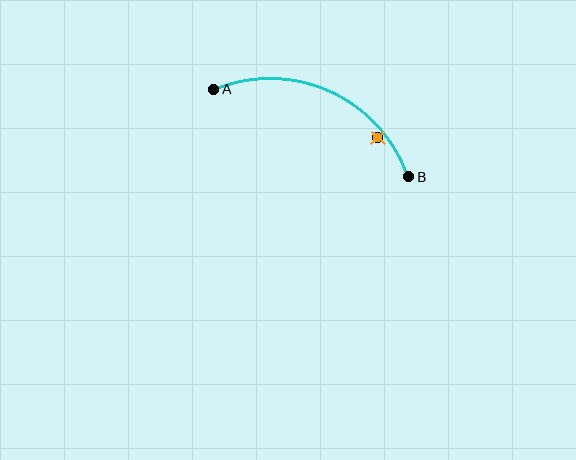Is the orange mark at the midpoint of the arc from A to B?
No — the orange mark does not lie on the arc at all. It sits slightly inside the curve.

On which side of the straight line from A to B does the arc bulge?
The arc bulges above the straight line connecting A and B.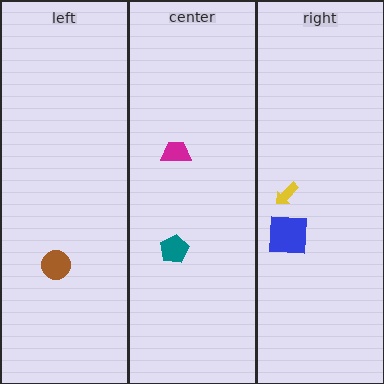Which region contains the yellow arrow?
The right region.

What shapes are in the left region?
The brown circle.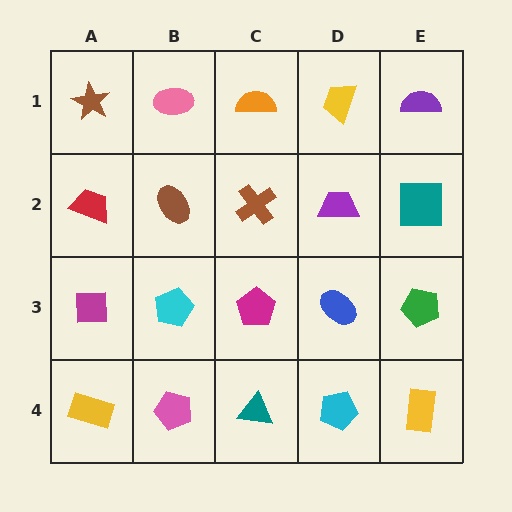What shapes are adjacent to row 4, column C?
A magenta pentagon (row 3, column C), a pink pentagon (row 4, column B), a cyan pentagon (row 4, column D).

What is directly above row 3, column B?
A brown ellipse.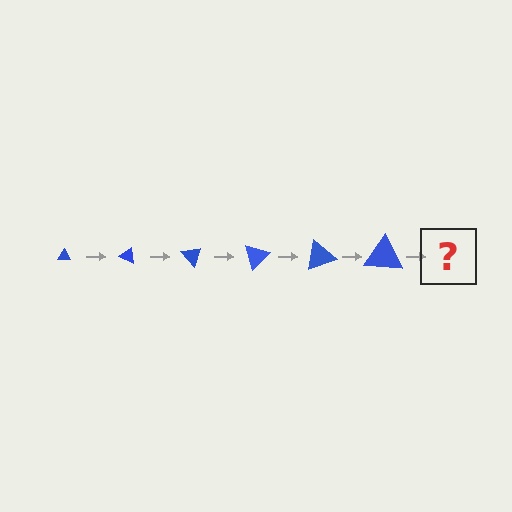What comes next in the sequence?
The next element should be a triangle, larger than the previous one and rotated 150 degrees from the start.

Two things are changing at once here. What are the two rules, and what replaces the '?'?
The two rules are that the triangle grows larger each step and it rotates 25 degrees each step. The '?' should be a triangle, larger than the previous one and rotated 150 degrees from the start.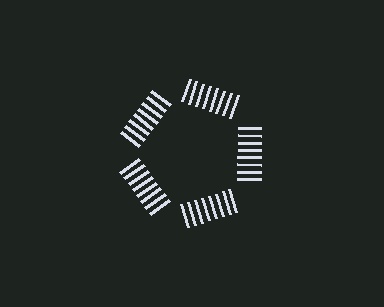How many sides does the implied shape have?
5 sides — the line-ends trace a pentagon.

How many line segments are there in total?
40 — 8 along each of the 5 edges.